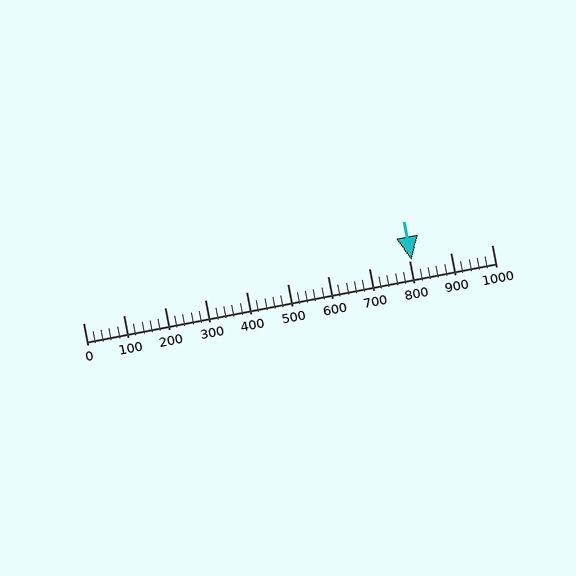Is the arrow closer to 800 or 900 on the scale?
The arrow is closer to 800.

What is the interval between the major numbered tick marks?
The major tick marks are spaced 100 units apart.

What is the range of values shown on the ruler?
The ruler shows values from 0 to 1000.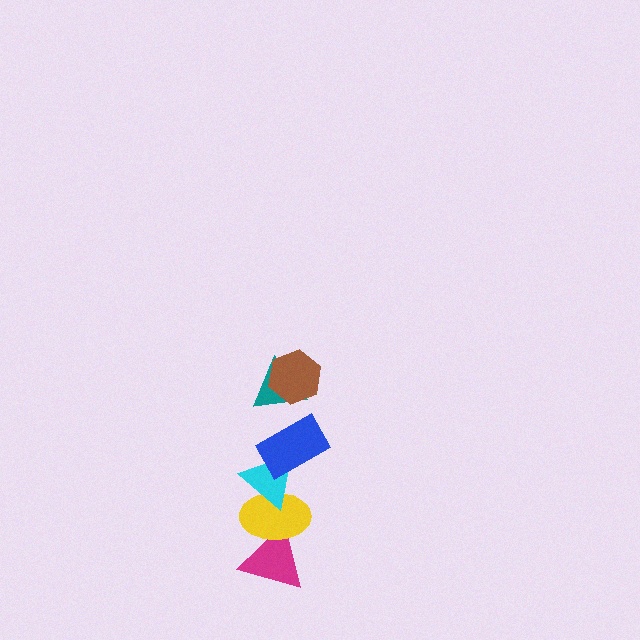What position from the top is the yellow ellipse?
The yellow ellipse is 5th from the top.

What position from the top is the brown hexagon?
The brown hexagon is 1st from the top.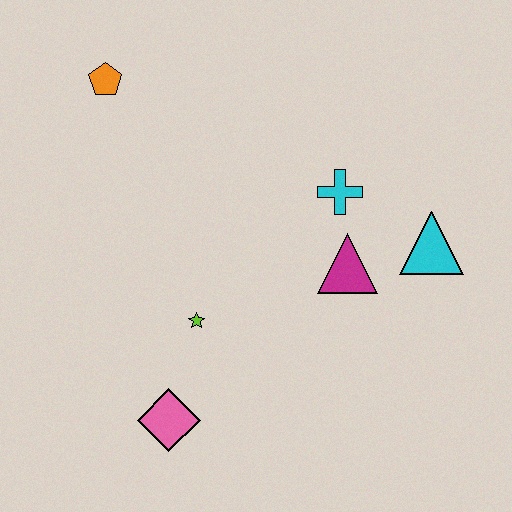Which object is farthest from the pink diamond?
The orange pentagon is farthest from the pink diamond.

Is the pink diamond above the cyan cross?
No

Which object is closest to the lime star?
The pink diamond is closest to the lime star.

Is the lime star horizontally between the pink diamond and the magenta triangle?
Yes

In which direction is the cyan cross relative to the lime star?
The cyan cross is to the right of the lime star.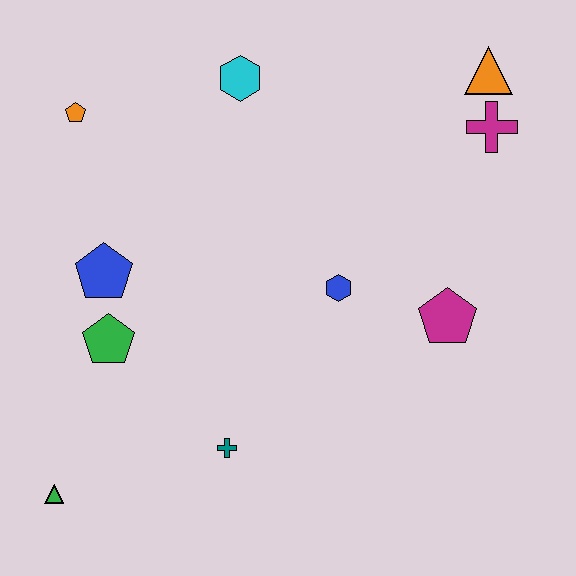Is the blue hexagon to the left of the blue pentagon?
No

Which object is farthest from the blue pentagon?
The orange triangle is farthest from the blue pentagon.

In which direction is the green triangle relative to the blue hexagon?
The green triangle is to the left of the blue hexagon.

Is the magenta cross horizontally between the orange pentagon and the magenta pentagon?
No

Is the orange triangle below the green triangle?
No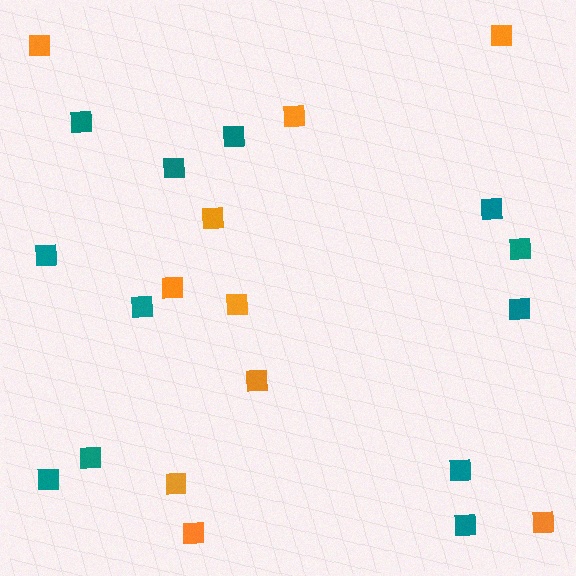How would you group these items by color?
There are 2 groups: one group of teal squares (12) and one group of orange squares (10).